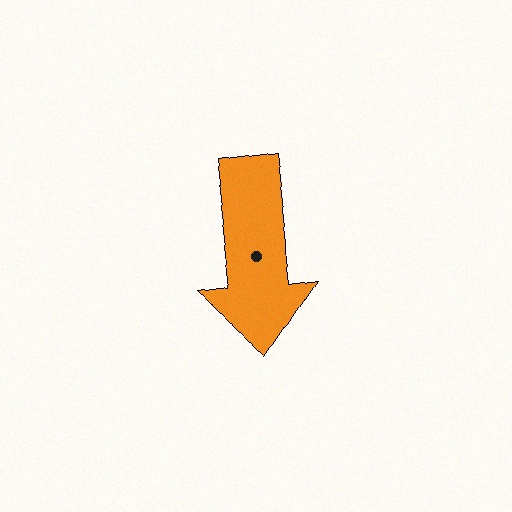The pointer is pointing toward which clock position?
Roughly 6 o'clock.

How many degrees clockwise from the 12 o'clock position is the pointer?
Approximately 173 degrees.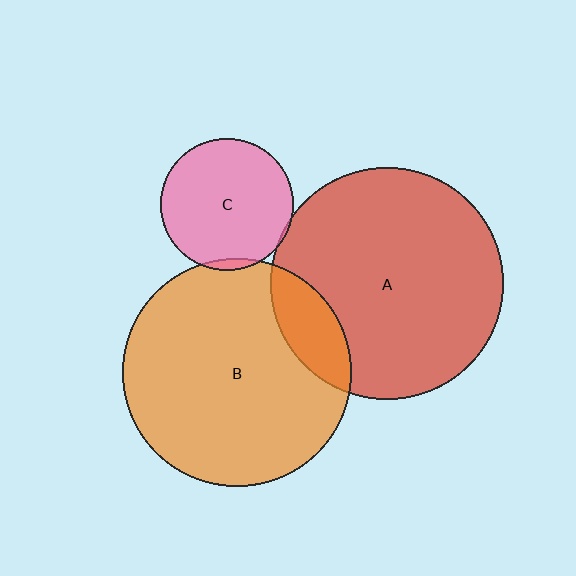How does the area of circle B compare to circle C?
Approximately 3.0 times.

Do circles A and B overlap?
Yes.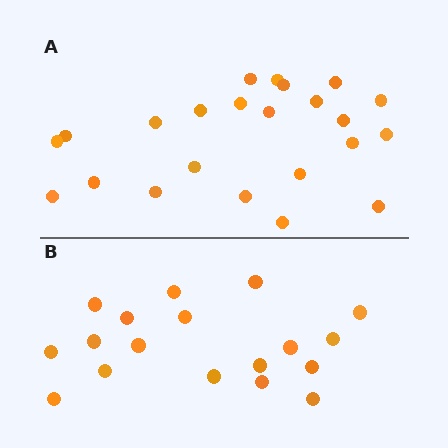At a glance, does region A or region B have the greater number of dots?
Region A (the top region) has more dots.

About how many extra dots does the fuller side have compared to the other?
Region A has about 5 more dots than region B.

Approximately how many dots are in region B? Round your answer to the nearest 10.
About 20 dots. (The exact count is 18, which rounds to 20.)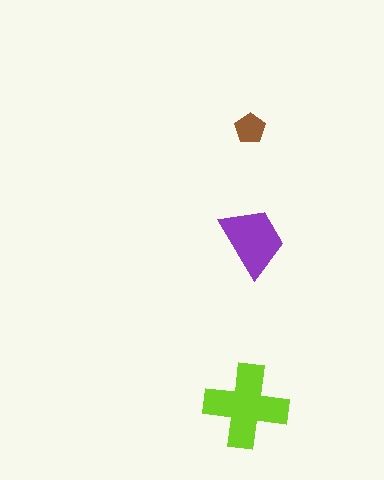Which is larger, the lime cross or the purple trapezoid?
The lime cross.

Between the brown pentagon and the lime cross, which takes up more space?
The lime cross.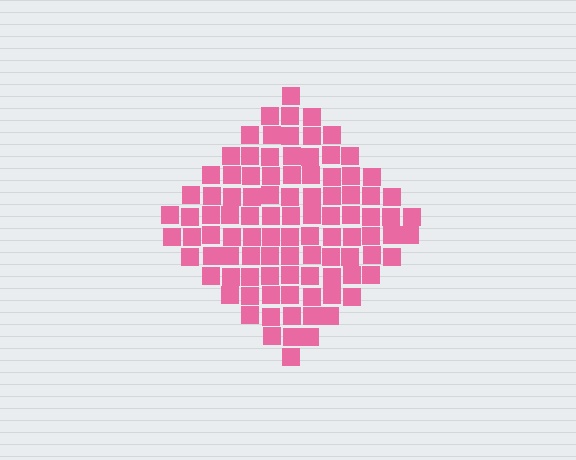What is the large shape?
The large shape is a diamond.